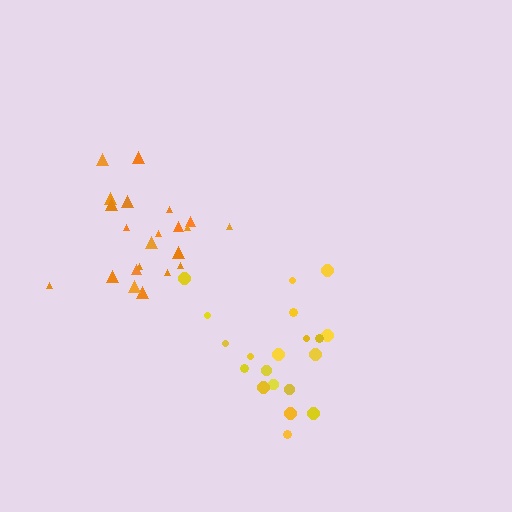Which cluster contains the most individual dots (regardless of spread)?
Orange (22).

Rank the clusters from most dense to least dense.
orange, yellow.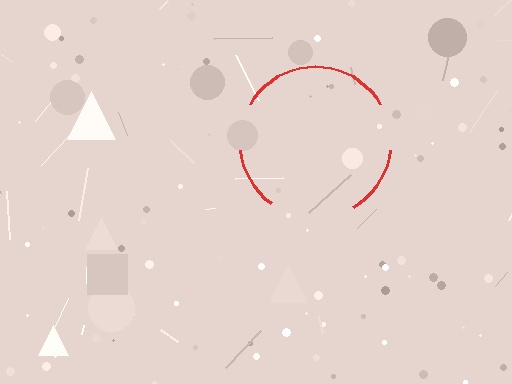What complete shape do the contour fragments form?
The contour fragments form a circle.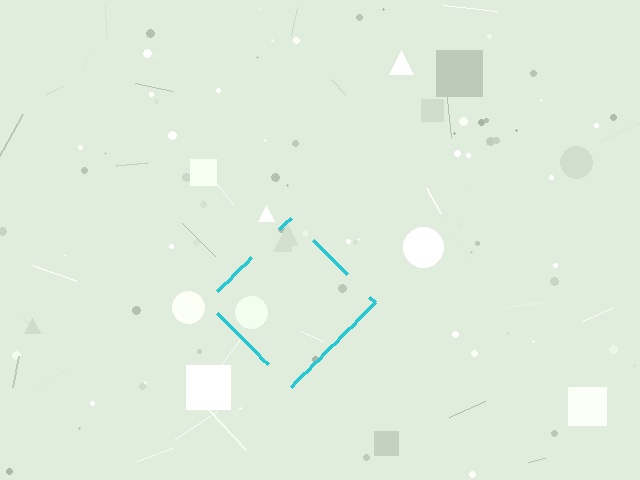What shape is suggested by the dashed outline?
The dashed outline suggests a diamond.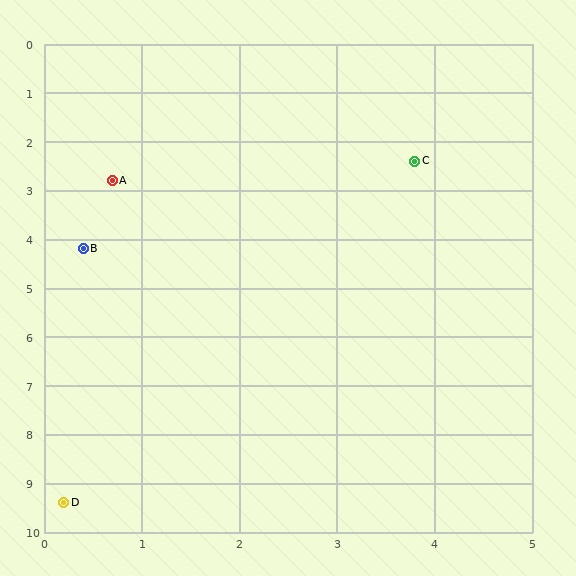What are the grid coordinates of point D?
Point D is at approximately (0.2, 9.4).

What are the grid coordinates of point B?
Point B is at approximately (0.4, 4.2).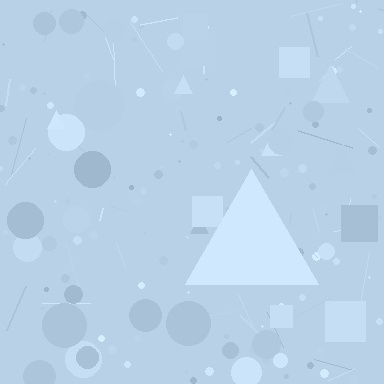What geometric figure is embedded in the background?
A triangle is embedded in the background.